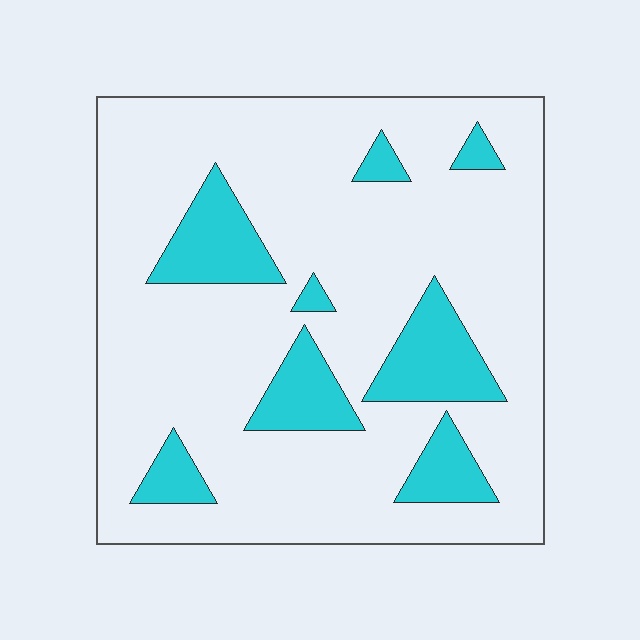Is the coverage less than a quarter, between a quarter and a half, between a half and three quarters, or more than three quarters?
Less than a quarter.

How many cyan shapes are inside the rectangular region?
8.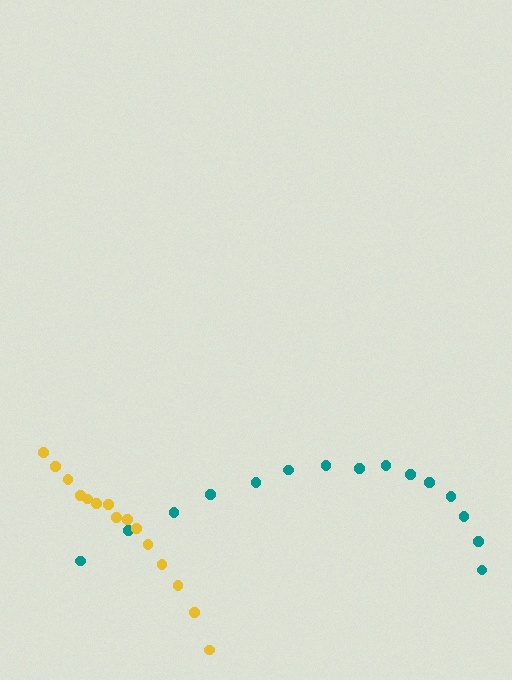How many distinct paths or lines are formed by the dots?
There are 2 distinct paths.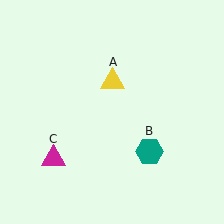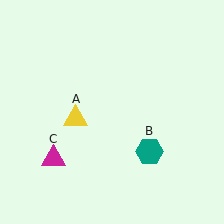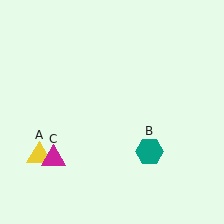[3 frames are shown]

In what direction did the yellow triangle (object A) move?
The yellow triangle (object A) moved down and to the left.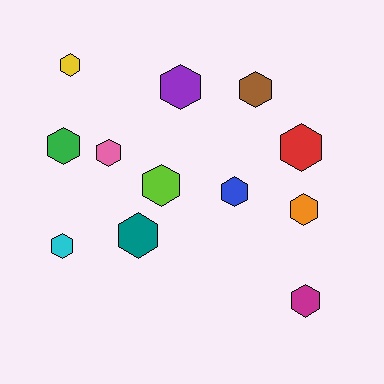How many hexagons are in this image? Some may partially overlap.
There are 12 hexagons.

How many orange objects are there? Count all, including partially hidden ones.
There is 1 orange object.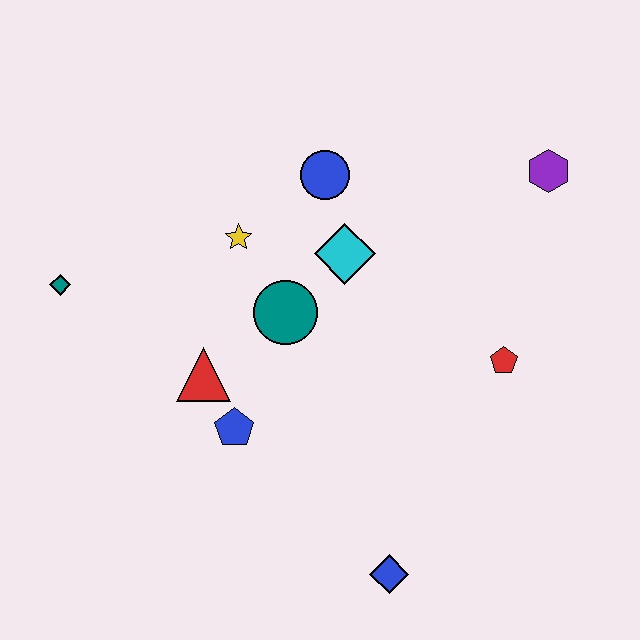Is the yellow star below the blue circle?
Yes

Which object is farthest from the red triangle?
The purple hexagon is farthest from the red triangle.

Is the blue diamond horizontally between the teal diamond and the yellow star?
No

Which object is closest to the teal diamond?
The red triangle is closest to the teal diamond.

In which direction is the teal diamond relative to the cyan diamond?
The teal diamond is to the left of the cyan diamond.